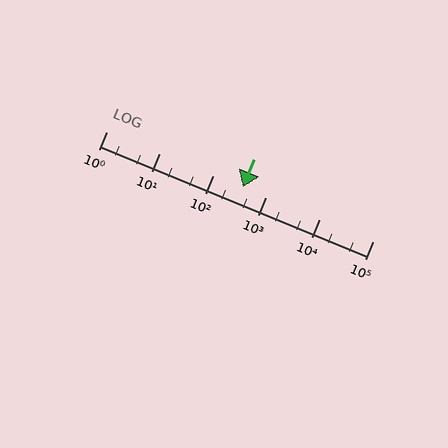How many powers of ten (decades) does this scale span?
The scale spans 5 decades, from 1 to 100000.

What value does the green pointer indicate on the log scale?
The pointer indicates approximately 360.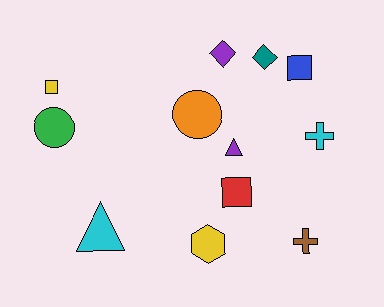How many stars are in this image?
There are no stars.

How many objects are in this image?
There are 12 objects.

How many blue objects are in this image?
There is 1 blue object.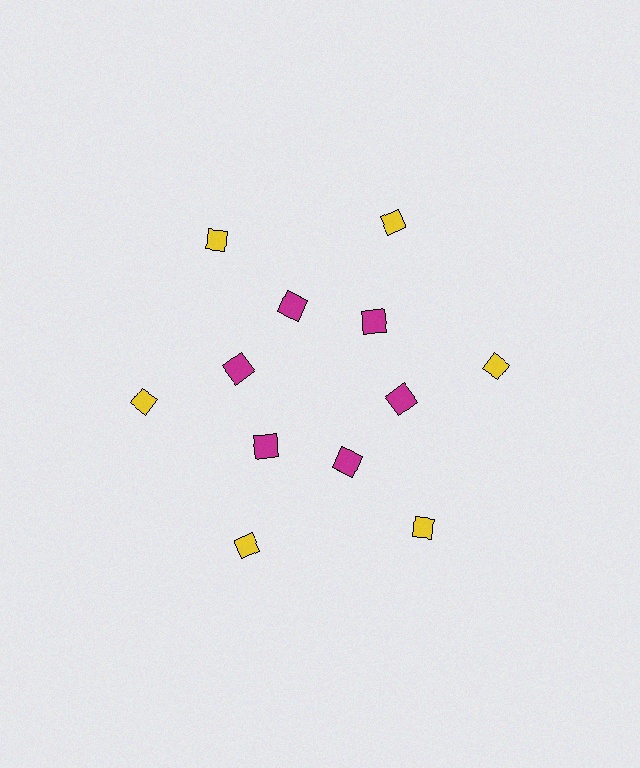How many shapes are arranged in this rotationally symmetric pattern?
There are 12 shapes, arranged in 6 groups of 2.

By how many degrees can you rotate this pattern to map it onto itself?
The pattern maps onto itself every 60 degrees of rotation.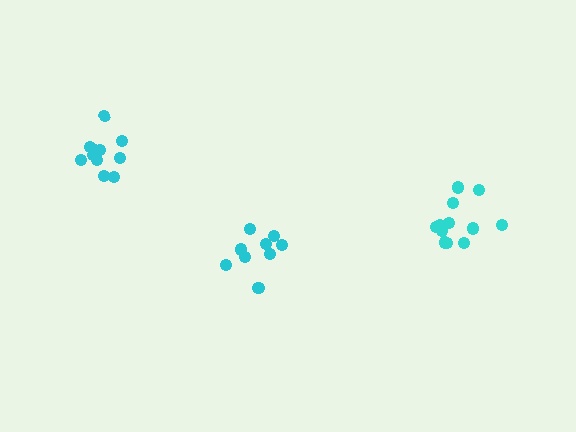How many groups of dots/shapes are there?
There are 3 groups.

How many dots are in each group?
Group 1: 9 dots, Group 2: 12 dots, Group 3: 12 dots (33 total).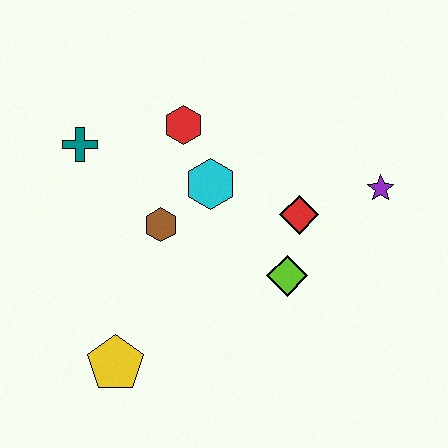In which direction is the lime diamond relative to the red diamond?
The lime diamond is below the red diamond.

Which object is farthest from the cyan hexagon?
The yellow pentagon is farthest from the cyan hexagon.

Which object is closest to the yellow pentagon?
The brown hexagon is closest to the yellow pentagon.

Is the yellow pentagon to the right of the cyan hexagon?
No